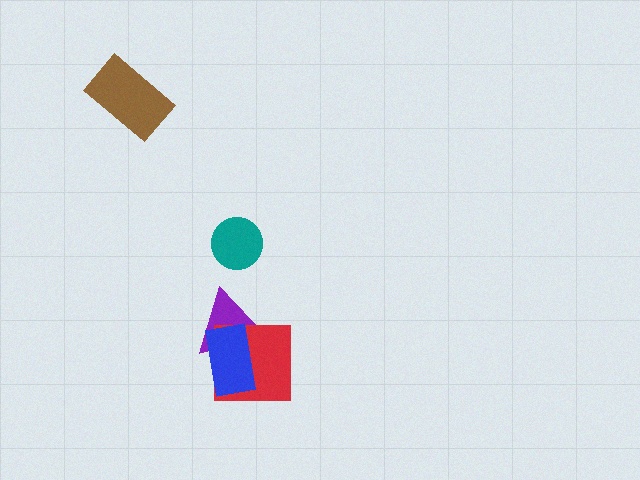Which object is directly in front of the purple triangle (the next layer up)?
The red square is directly in front of the purple triangle.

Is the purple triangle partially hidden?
Yes, it is partially covered by another shape.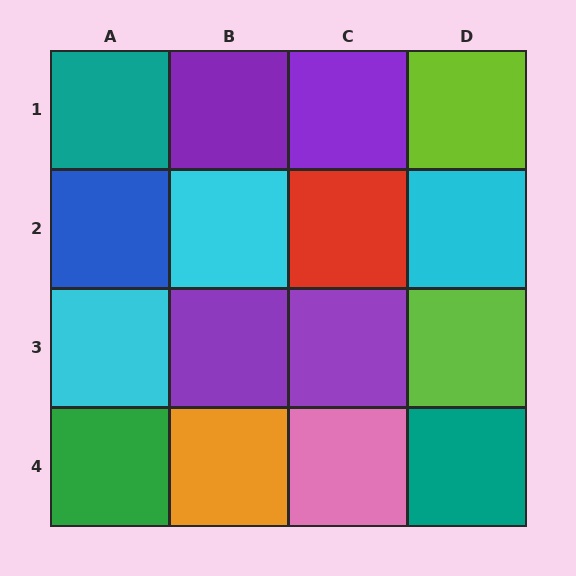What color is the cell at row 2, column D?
Cyan.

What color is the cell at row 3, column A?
Cyan.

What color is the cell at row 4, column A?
Green.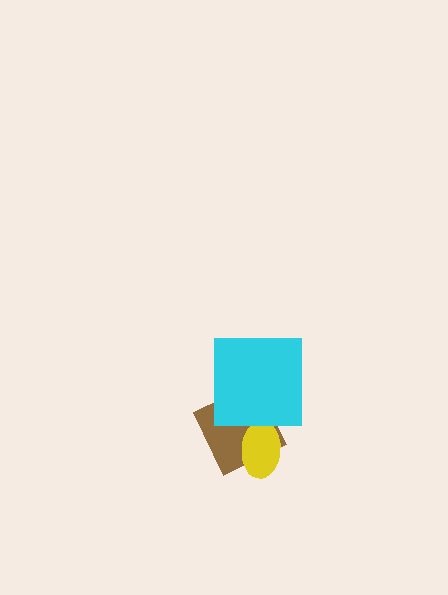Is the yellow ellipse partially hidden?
No, no other shape covers it.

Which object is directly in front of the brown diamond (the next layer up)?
The yellow ellipse is directly in front of the brown diamond.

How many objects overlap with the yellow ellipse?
1 object overlaps with the yellow ellipse.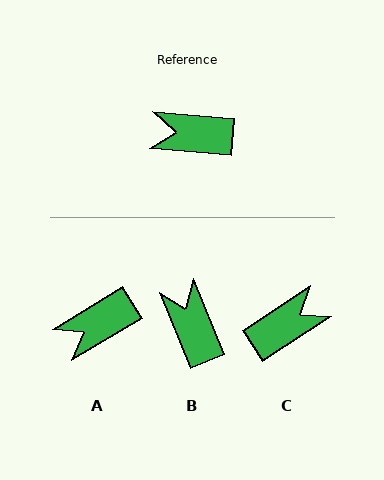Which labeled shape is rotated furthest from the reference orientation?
C, about 142 degrees away.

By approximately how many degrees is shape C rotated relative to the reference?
Approximately 142 degrees clockwise.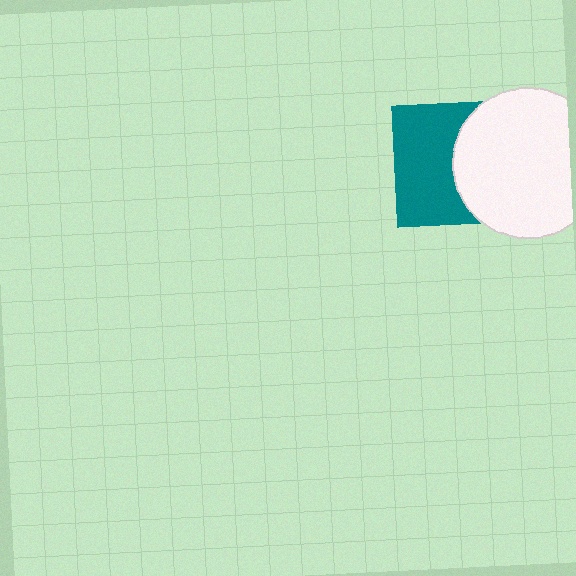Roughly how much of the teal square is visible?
About half of it is visible (roughly 56%).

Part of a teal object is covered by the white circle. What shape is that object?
It is a square.